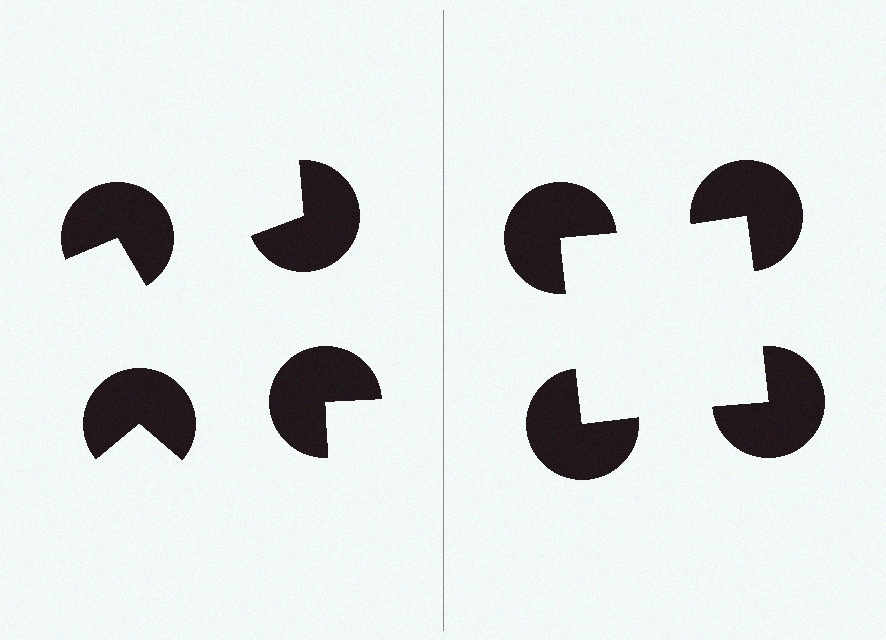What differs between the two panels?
The pac-man discs are positioned identically on both sides; only the wedge orientations differ. On the right they align to a square; on the left they are misaligned.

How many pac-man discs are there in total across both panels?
8 — 4 on each side.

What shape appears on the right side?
An illusory square.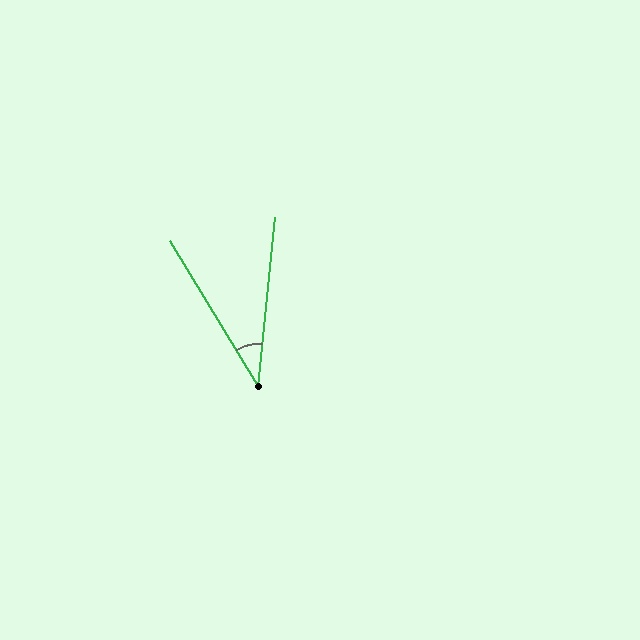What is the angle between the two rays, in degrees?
Approximately 37 degrees.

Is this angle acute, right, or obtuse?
It is acute.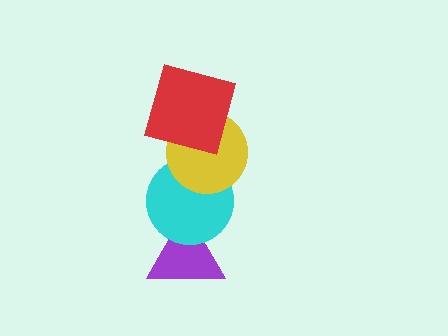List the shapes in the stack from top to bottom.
From top to bottom: the red square, the yellow circle, the cyan circle, the purple triangle.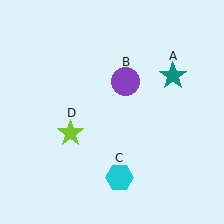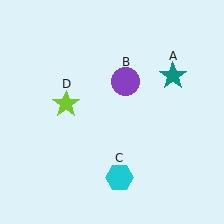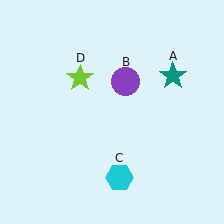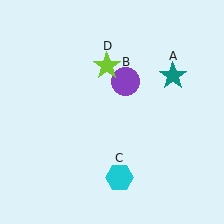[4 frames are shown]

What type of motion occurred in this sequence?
The lime star (object D) rotated clockwise around the center of the scene.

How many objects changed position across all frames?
1 object changed position: lime star (object D).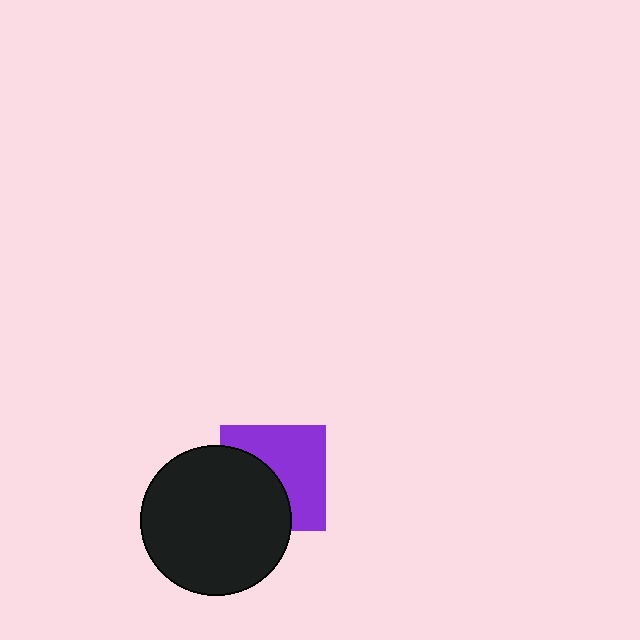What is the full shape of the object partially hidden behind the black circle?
The partially hidden object is a purple square.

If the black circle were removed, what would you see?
You would see the complete purple square.